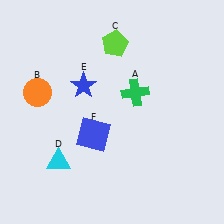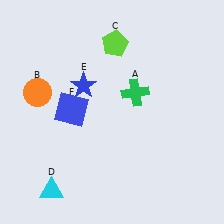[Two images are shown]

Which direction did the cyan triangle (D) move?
The cyan triangle (D) moved down.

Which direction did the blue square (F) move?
The blue square (F) moved up.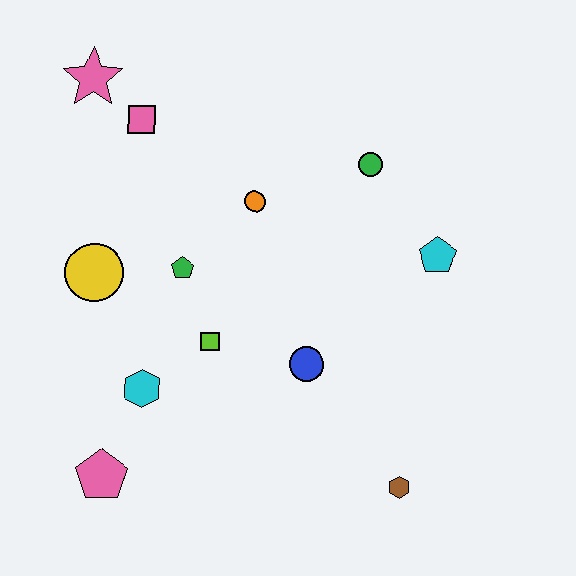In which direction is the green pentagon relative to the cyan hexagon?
The green pentagon is above the cyan hexagon.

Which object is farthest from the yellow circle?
The brown hexagon is farthest from the yellow circle.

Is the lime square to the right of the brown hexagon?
No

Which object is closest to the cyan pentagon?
The green circle is closest to the cyan pentagon.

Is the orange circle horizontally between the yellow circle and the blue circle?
Yes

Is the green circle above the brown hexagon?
Yes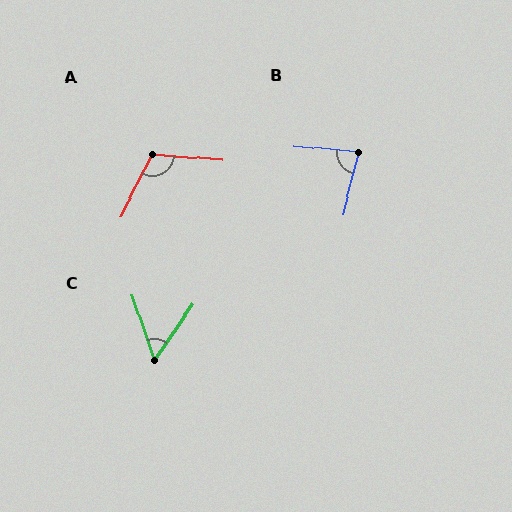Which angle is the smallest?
C, at approximately 53 degrees.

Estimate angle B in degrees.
Approximately 81 degrees.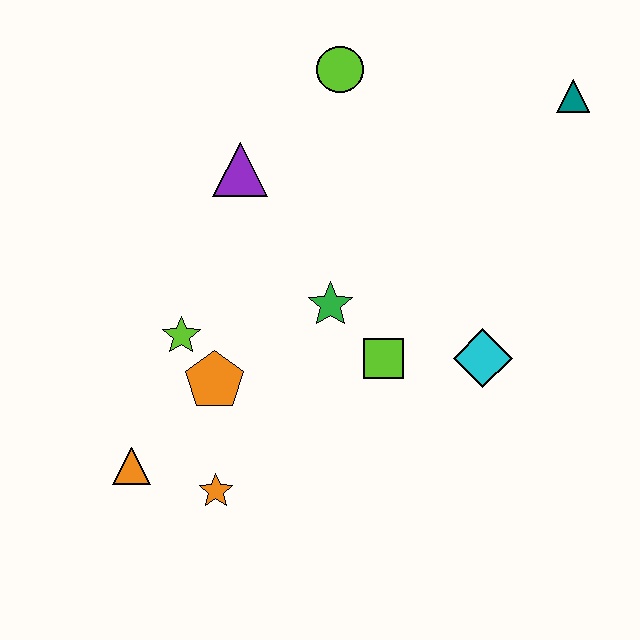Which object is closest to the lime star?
The orange pentagon is closest to the lime star.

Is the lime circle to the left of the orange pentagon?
No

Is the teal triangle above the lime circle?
No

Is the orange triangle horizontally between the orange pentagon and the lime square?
No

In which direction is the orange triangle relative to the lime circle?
The orange triangle is below the lime circle.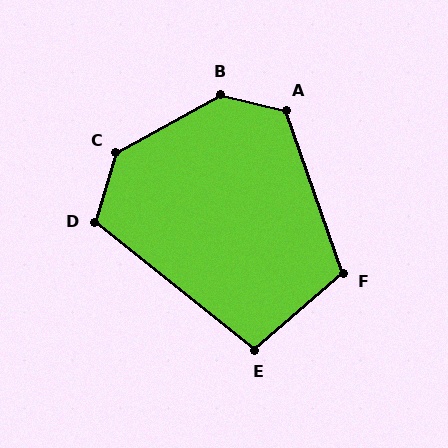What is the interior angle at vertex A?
Approximately 123 degrees (obtuse).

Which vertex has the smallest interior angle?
E, at approximately 101 degrees.